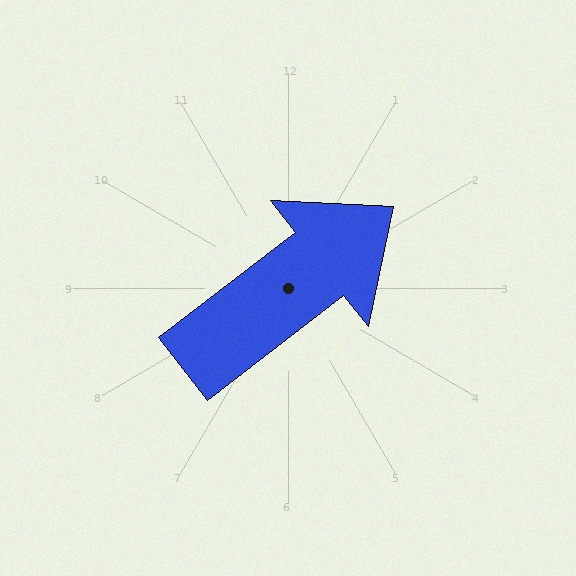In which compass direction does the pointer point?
Northeast.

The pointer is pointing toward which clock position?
Roughly 2 o'clock.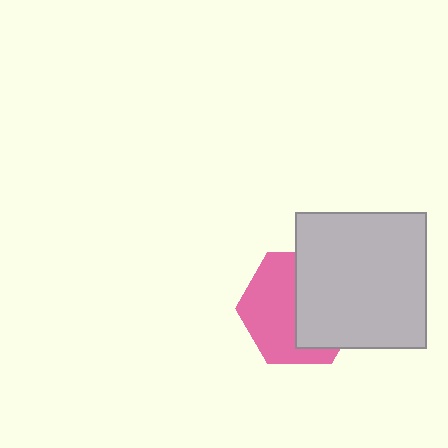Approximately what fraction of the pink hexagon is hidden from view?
Roughly 49% of the pink hexagon is hidden behind the light gray rectangle.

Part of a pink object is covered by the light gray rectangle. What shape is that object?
It is a hexagon.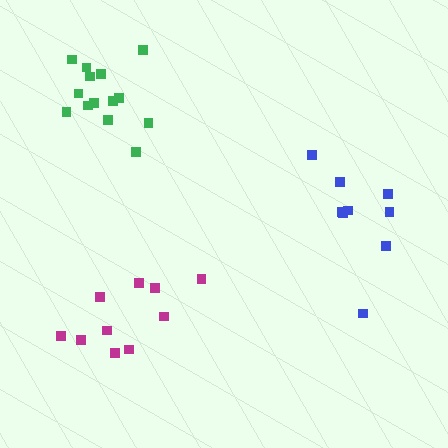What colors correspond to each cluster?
The clusters are colored: magenta, green, blue.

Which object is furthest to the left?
The magenta cluster is leftmost.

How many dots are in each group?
Group 1: 10 dots, Group 2: 14 dots, Group 3: 9 dots (33 total).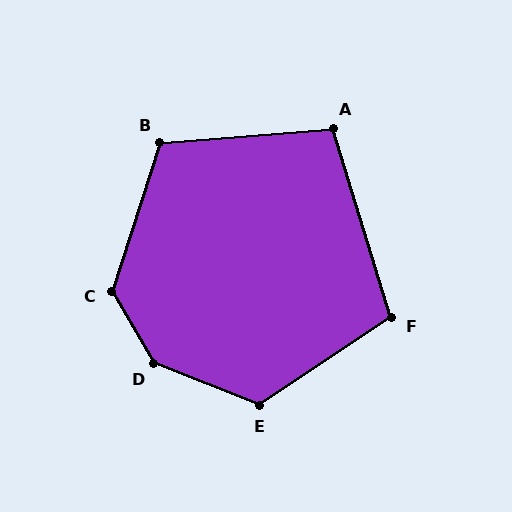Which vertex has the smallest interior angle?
A, at approximately 102 degrees.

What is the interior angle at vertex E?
Approximately 125 degrees (obtuse).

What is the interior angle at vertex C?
Approximately 132 degrees (obtuse).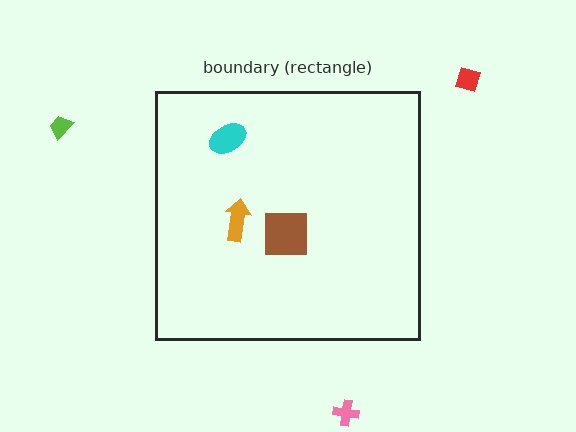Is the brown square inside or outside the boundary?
Inside.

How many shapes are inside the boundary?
3 inside, 3 outside.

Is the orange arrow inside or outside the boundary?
Inside.